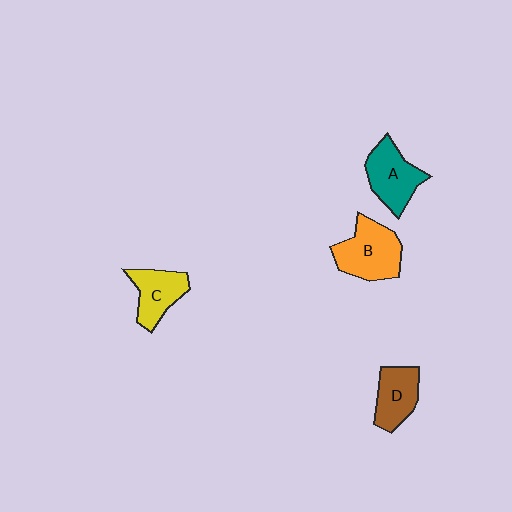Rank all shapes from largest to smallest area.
From largest to smallest: B (orange), A (teal), C (yellow), D (brown).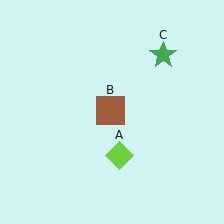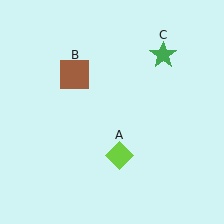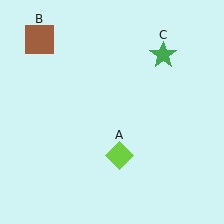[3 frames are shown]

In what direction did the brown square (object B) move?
The brown square (object B) moved up and to the left.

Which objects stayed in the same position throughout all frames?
Lime diamond (object A) and green star (object C) remained stationary.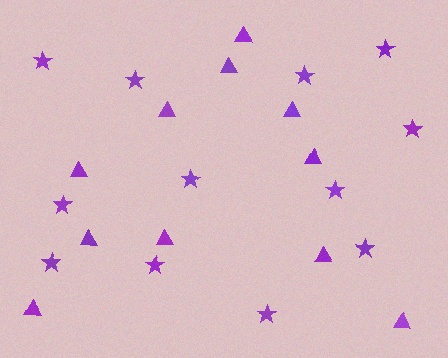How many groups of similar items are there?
There are 2 groups: one group of triangles (11) and one group of stars (12).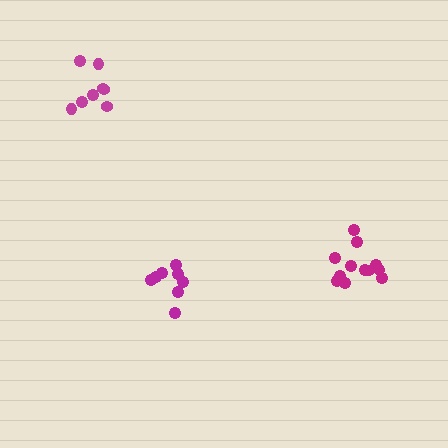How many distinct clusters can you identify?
There are 3 distinct clusters.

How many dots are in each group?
Group 1: 12 dots, Group 2: 8 dots, Group 3: 8 dots (28 total).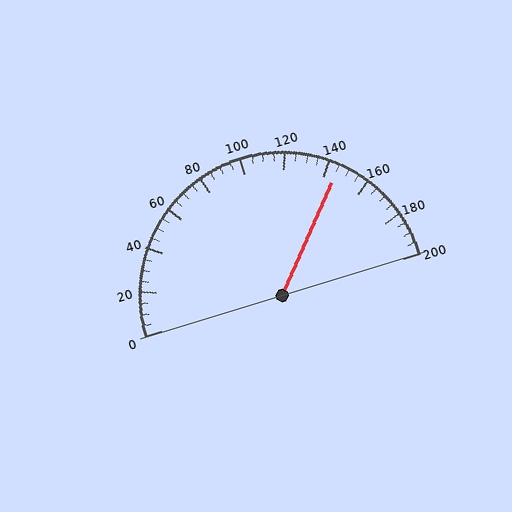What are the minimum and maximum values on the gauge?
The gauge ranges from 0 to 200.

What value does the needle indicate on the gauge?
The needle indicates approximately 145.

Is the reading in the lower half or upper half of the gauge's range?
The reading is in the upper half of the range (0 to 200).